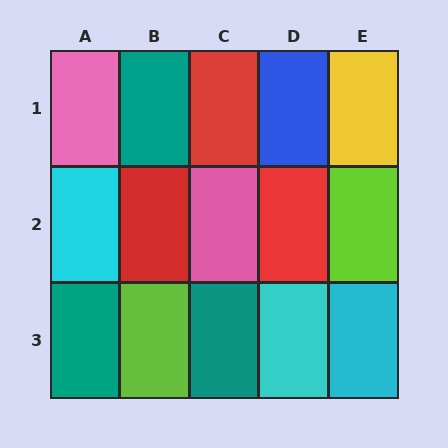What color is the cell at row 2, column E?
Lime.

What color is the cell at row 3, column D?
Cyan.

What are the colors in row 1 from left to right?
Pink, teal, red, blue, yellow.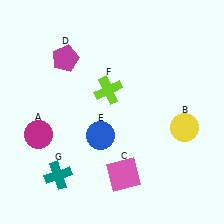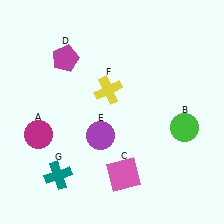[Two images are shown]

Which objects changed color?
B changed from yellow to green. E changed from blue to purple. F changed from lime to yellow.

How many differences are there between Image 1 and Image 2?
There are 3 differences between the two images.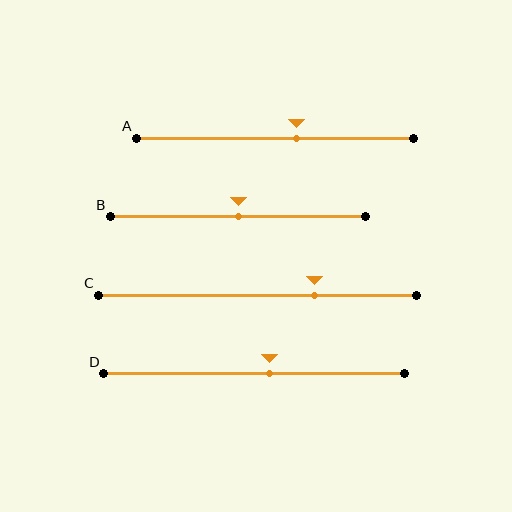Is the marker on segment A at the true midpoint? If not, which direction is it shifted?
No, the marker on segment A is shifted to the right by about 8% of the segment length.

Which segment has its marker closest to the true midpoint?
Segment B has its marker closest to the true midpoint.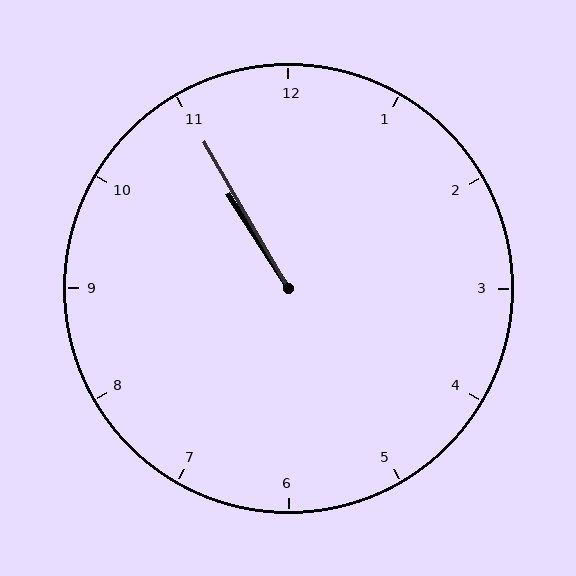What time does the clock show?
10:55.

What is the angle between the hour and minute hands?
Approximately 2 degrees.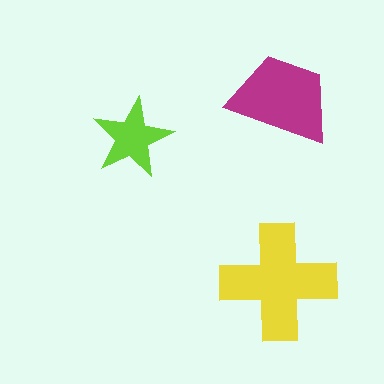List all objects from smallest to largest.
The lime star, the magenta trapezoid, the yellow cross.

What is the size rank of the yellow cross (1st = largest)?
1st.